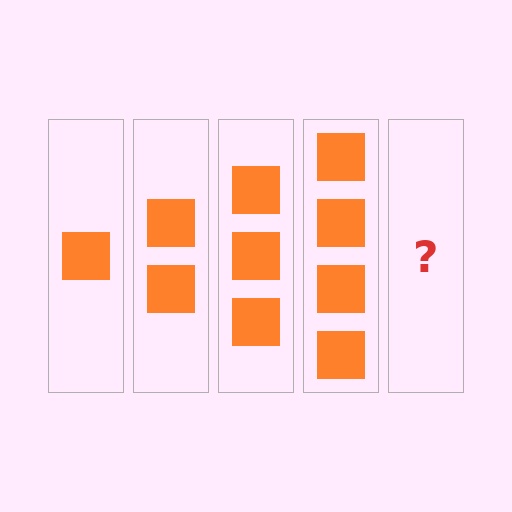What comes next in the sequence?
The next element should be 5 squares.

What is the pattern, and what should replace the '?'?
The pattern is that each step adds one more square. The '?' should be 5 squares.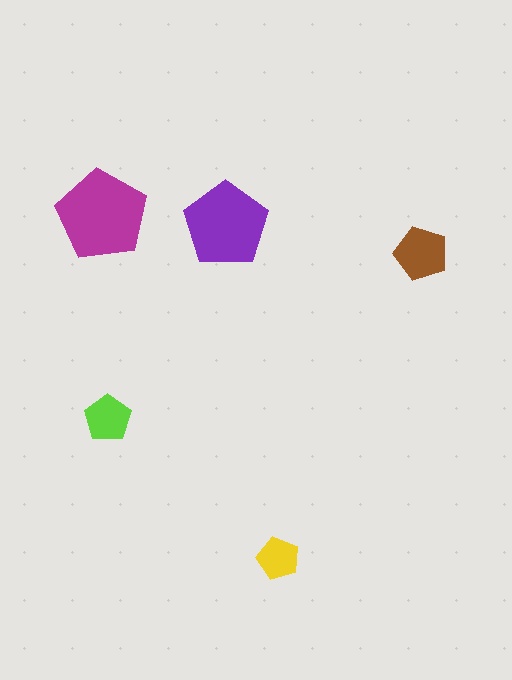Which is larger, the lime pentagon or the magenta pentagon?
The magenta one.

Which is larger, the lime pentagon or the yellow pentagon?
The lime one.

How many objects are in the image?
There are 5 objects in the image.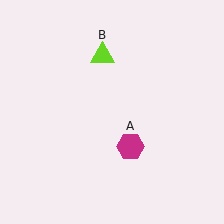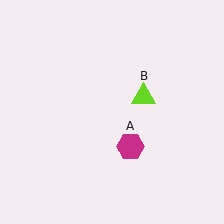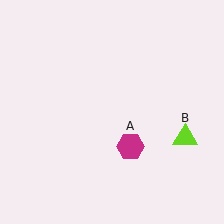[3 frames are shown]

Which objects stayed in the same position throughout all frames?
Magenta hexagon (object A) remained stationary.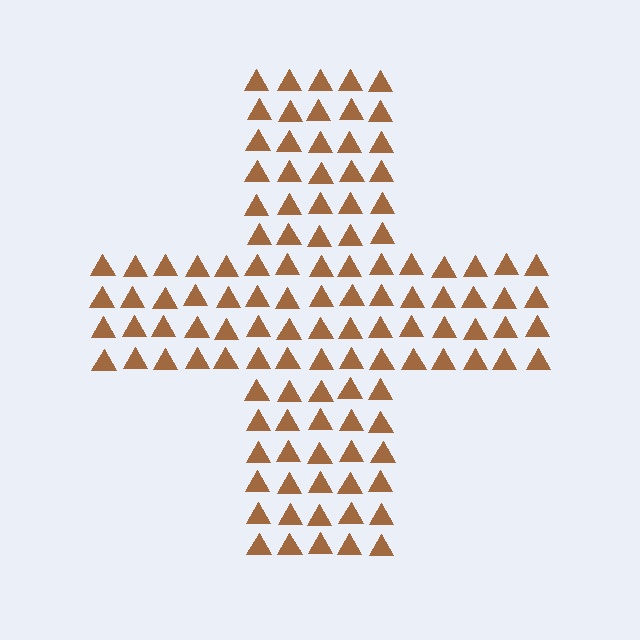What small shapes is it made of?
It is made of small triangles.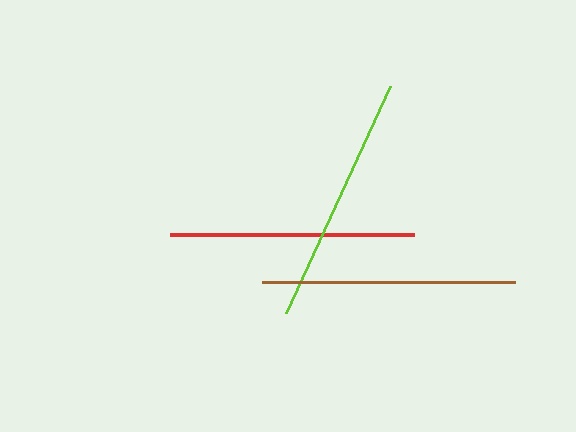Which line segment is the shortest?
The red line is the shortest at approximately 244 pixels.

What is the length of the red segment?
The red segment is approximately 244 pixels long.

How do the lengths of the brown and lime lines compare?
The brown and lime lines are approximately the same length.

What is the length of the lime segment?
The lime segment is approximately 249 pixels long.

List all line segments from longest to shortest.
From longest to shortest: brown, lime, red.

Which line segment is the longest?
The brown line is the longest at approximately 253 pixels.